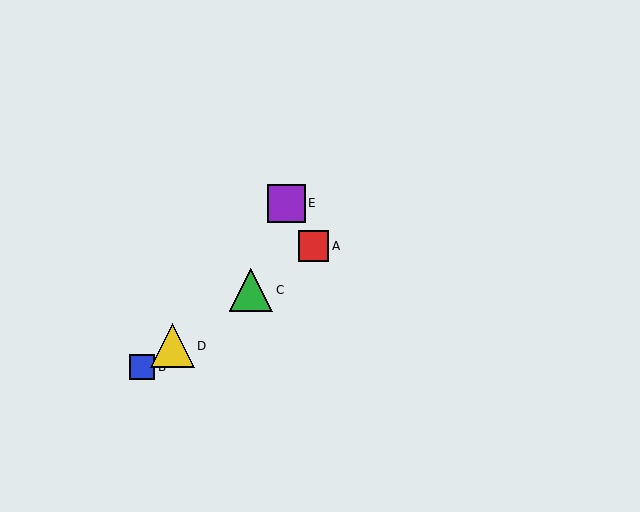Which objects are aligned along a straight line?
Objects A, B, C, D are aligned along a straight line.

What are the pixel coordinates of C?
Object C is at (251, 290).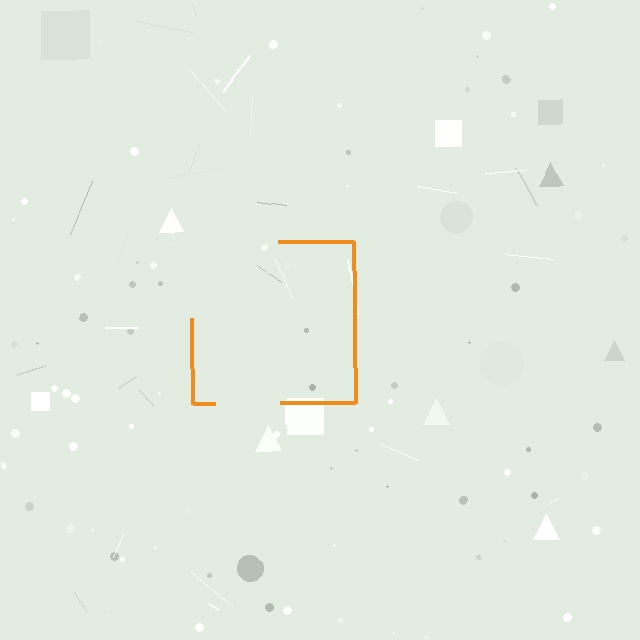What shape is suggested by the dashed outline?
The dashed outline suggests a square.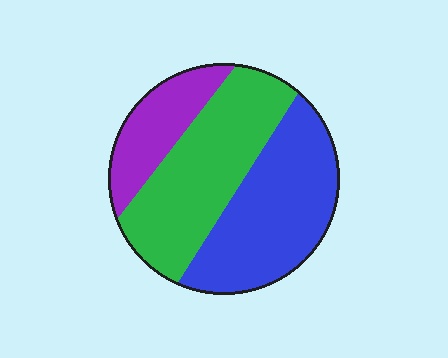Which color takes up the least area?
Purple, at roughly 20%.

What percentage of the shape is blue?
Blue takes up between a quarter and a half of the shape.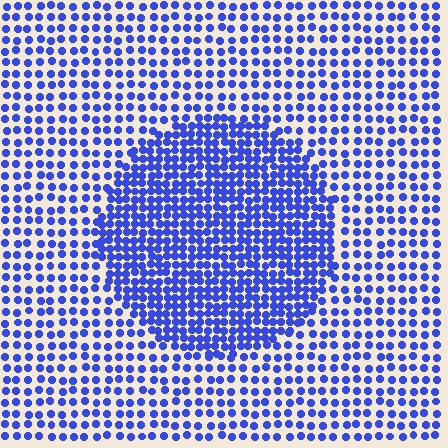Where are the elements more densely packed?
The elements are more densely packed inside the circle boundary.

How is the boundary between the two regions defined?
The boundary is defined by a change in element density (approximately 1.9x ratio). All elements are the same color, size, and shape.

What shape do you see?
I see a circle.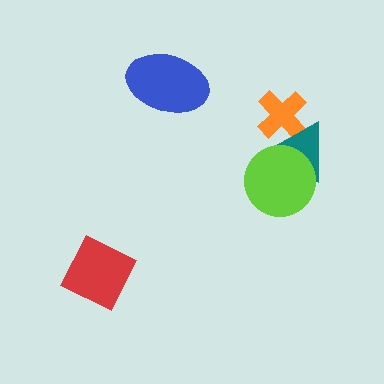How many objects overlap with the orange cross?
1 object overlaps with the orange cross.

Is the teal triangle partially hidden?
Yes, it is partially covered by another shape.